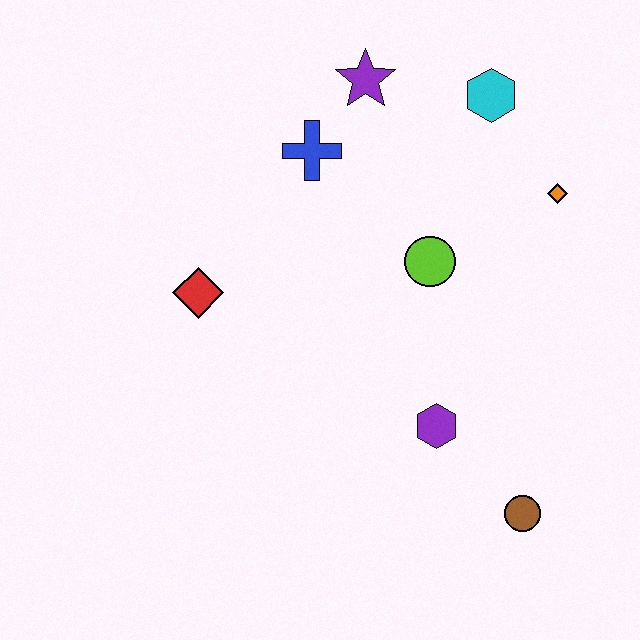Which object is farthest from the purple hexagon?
The purple star is farthest from the purple hexagon.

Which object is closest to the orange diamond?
The cyan hexagon is closest to the orange diamond.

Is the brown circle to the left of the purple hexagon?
No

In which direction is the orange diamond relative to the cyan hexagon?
The orange diamond is below the cyan hexagon.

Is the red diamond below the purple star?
Yes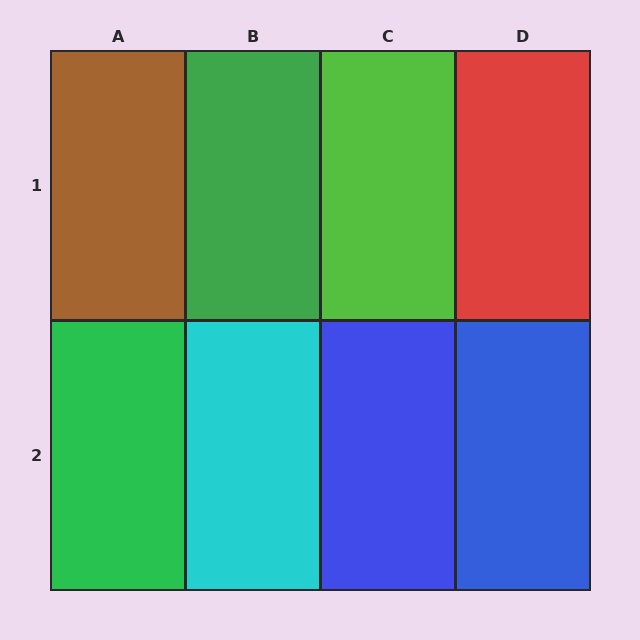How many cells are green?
2 cells are green.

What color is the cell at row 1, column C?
Lime.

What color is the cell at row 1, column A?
Brown.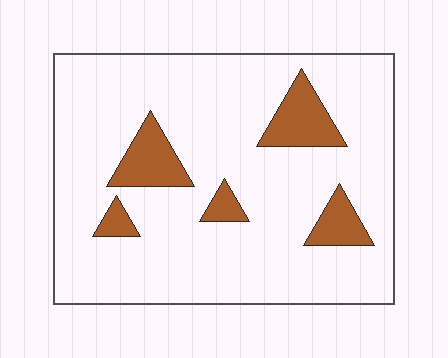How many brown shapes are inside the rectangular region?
5.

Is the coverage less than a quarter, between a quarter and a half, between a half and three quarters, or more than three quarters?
Less than a quarter.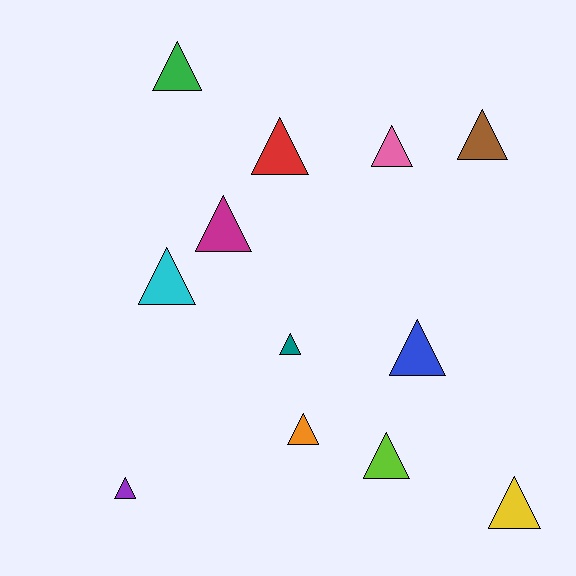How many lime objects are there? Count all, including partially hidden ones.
There is 1 lime object.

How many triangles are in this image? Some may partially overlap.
There are 12 triangles.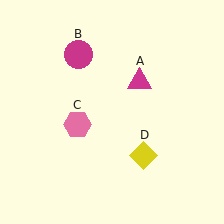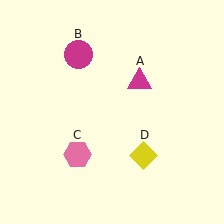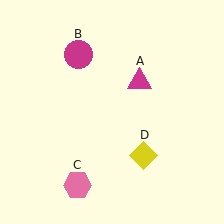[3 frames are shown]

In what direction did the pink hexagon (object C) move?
The pink hexagon (object C) moved down.